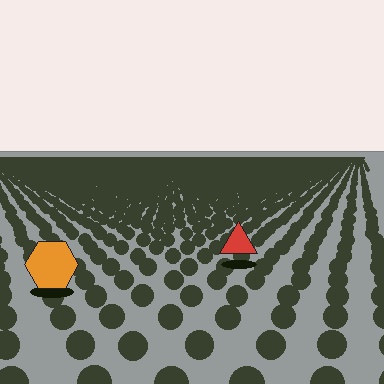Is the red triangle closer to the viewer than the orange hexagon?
No. The orange hexagon is closer — you can tell from the texture gradient: the ground texture is coarser near it.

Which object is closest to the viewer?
The orange hexagon is closest. The texture marks near it are larger and more spread out.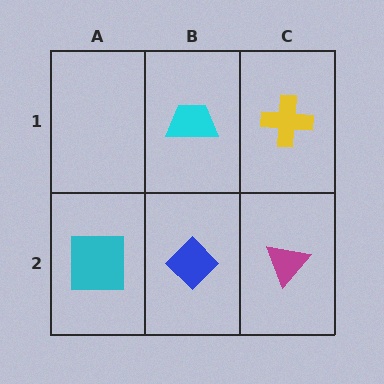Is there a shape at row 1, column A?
No, that cell is empty.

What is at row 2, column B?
A blue diamond.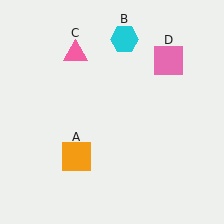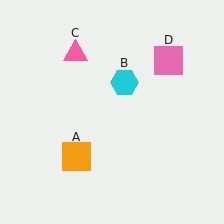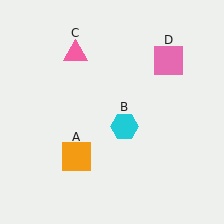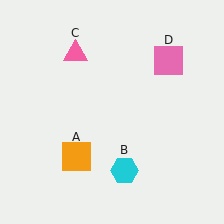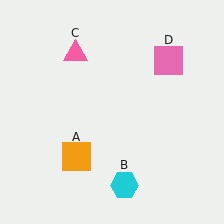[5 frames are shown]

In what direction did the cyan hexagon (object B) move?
The cyan hexagon (object B) moved down.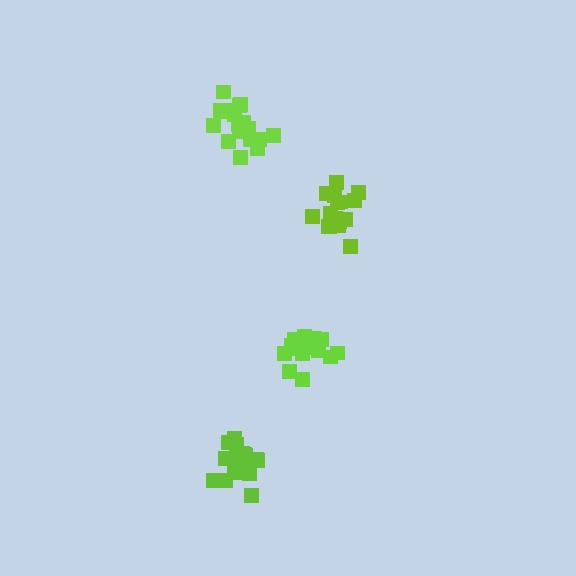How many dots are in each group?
Group 1: 21 dots, Group 2: 18 dots, Group 3: 19 dots, Group 4: 19 dots (77 total).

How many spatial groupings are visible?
There are 4 spatial groupings.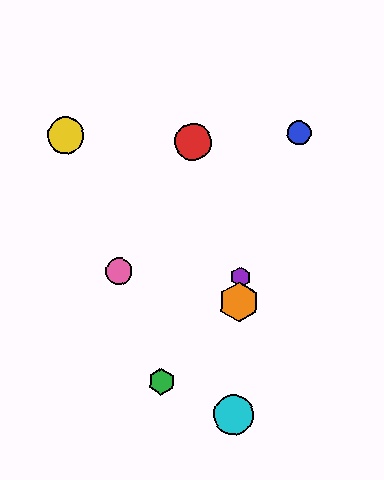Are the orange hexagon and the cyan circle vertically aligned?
Yes, both are at x≈239.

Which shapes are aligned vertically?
The purple hexagon, the orange hexagon, the cyan circle are aligned vertically.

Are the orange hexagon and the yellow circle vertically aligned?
No, the orange hexagon is at x≈239 and the yellow circle is at x≈65.